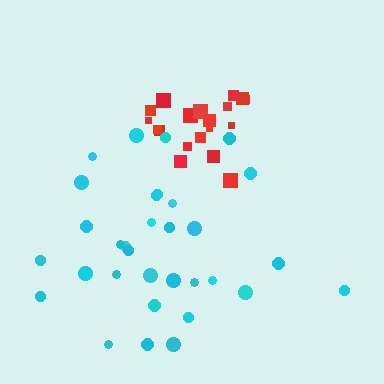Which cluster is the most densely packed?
Red.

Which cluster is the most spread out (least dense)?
Cyan.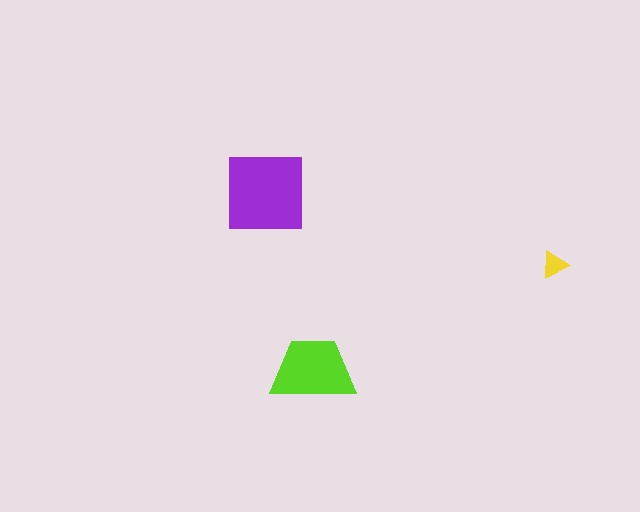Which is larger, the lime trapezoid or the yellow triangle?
The lime trapezoid.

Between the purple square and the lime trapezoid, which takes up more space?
The purple square.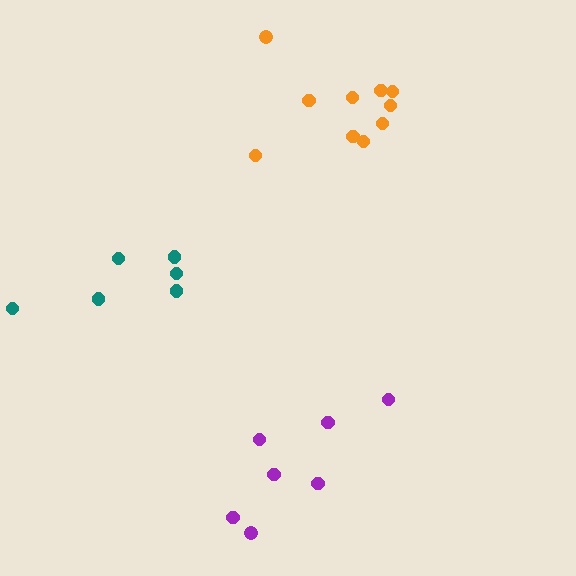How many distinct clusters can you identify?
There are 3 distinct clusters.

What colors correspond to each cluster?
The clusters are colored: orange, teal, purple.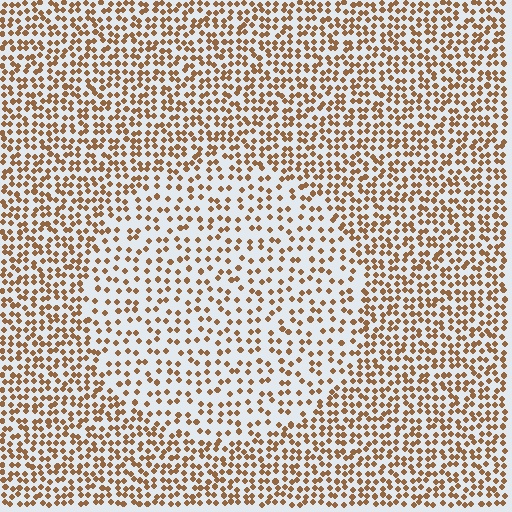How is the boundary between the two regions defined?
The boundary is defined by a change in element density (approximately 1.8x ratio). All elements are the same color, size, and shape.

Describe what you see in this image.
The image contains small brown elements arranged at two different densities. A circle-shaped region is visible where the elements are less densely packed than the surrounding area.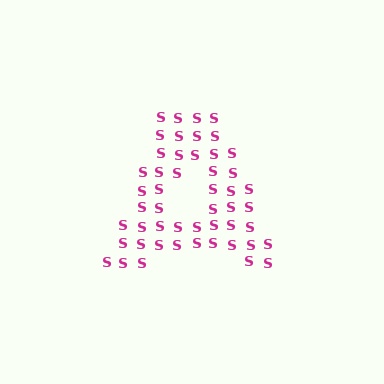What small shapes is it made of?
It is made of small letter S's.